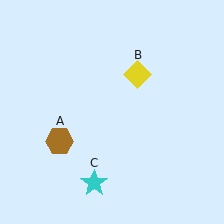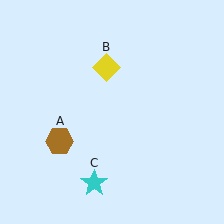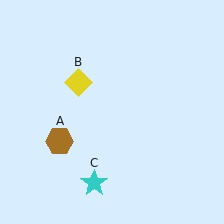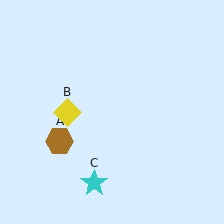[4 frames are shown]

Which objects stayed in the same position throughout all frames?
Brown hexagon (object A) and cyan star (object C) remained stationary.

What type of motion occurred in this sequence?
The yellow diamond (object B) rotated counterclockwise around the center of the scene.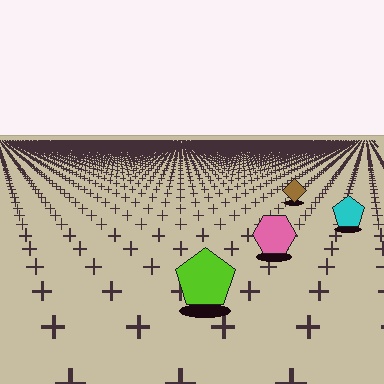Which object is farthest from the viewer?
The brown diamond is farthest from the viewer. It appears smaller and the ground texture around it is denser.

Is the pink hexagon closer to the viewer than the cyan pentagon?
Yes. The pink hexagon is closer — you can tell from the texture gradient: the ground texture is coarser near it.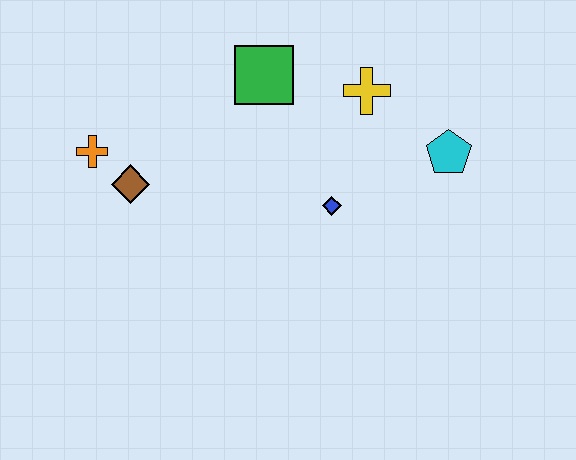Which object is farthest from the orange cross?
The cyan pentagon is farthest from the orange cross.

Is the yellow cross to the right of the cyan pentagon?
No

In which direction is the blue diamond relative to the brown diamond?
The blue diamond is to the right of the brown diamond.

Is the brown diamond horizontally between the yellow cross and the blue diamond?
No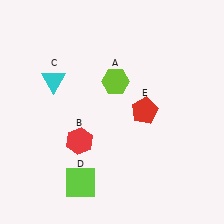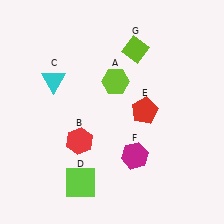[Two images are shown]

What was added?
A magenta hexagon (F), a lime diamond (G) were added in Image 2.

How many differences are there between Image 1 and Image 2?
There are 2 differences between the two images.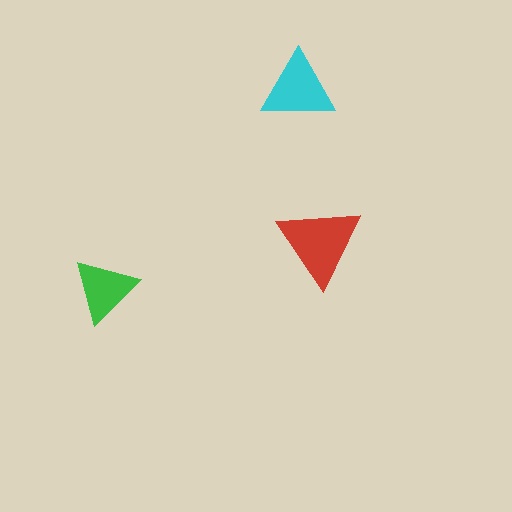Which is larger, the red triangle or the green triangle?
The red one.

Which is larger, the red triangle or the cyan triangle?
The red one.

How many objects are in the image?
There are 3 objects in the image.